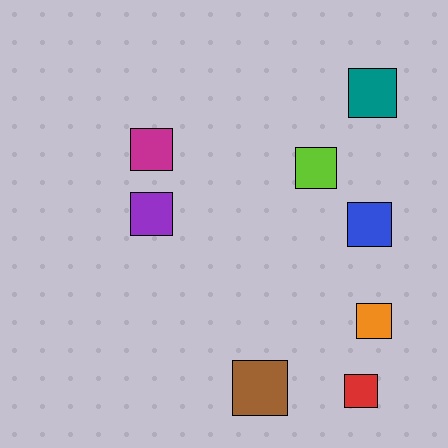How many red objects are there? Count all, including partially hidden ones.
There is 1 red object.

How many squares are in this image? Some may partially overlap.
There are 8 squares.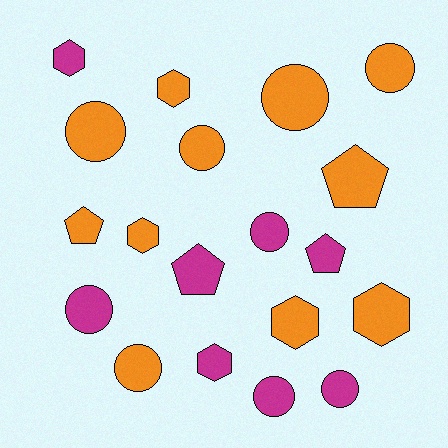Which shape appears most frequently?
Circle, with 9 objects.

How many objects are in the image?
There are 19 objects.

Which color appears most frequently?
Orange, with 11 objects.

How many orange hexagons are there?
There are 4 orange hexagons.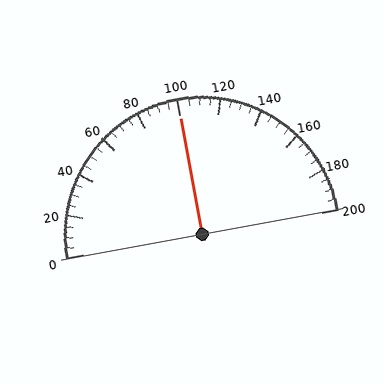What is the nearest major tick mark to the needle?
The nearest major tick mark is 100.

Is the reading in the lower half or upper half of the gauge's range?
The reading is in the upper half of the range (0 to 200).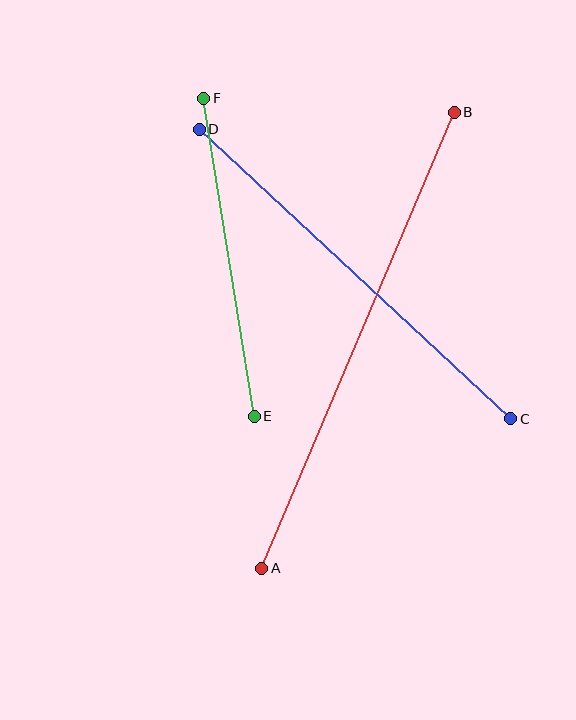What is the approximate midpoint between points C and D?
The midpoint is at approximately (355, 274) pixels.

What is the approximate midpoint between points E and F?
The midpoint is at approximately (229, 257) pixels.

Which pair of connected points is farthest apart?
Points A and B are farthest apart.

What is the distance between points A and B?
The distance is approximately 495 pixels.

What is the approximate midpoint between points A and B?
The midpoint is at approximately (358, 340) pixels.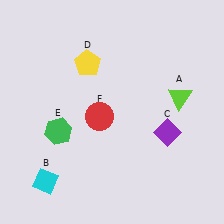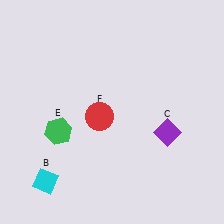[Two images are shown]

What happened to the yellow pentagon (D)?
The yellow pentagon (D) was removed in Image 2. It was in the top-left area of Image 1.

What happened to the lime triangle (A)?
The lime triangle (A) was removed in Image 2. It was in the top-right area of Image 1.